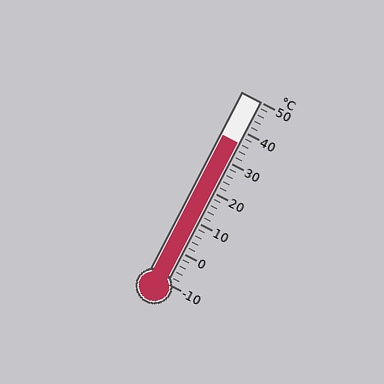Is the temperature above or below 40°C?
The temperature is below 40°C.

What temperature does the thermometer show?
The thermometer shows approximately 36°C.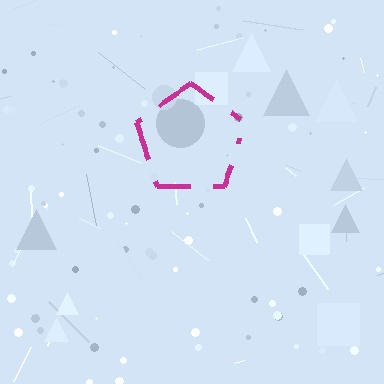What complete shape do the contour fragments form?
The contour fragments form a pentagon.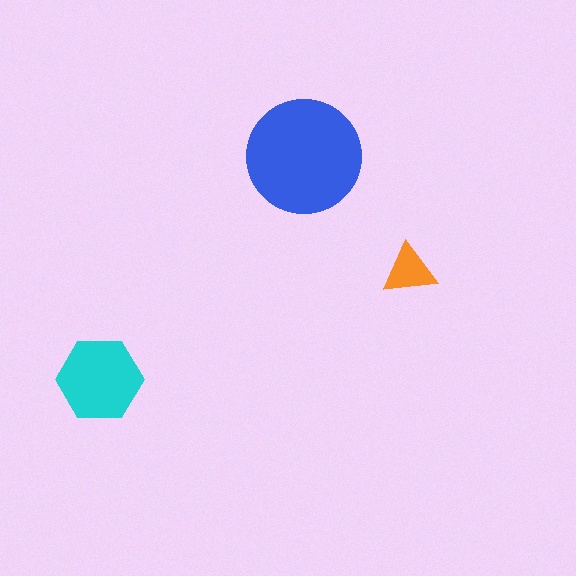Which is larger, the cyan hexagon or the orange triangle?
The cyan hexagon.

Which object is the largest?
The blue circle.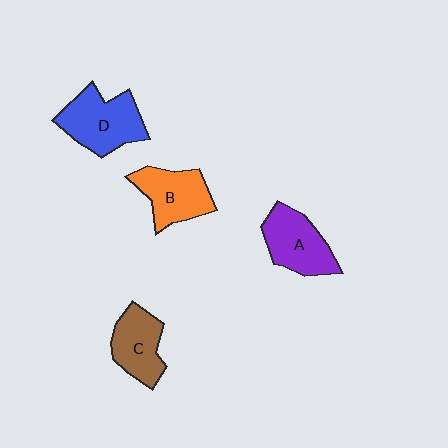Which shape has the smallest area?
Shape C (brown).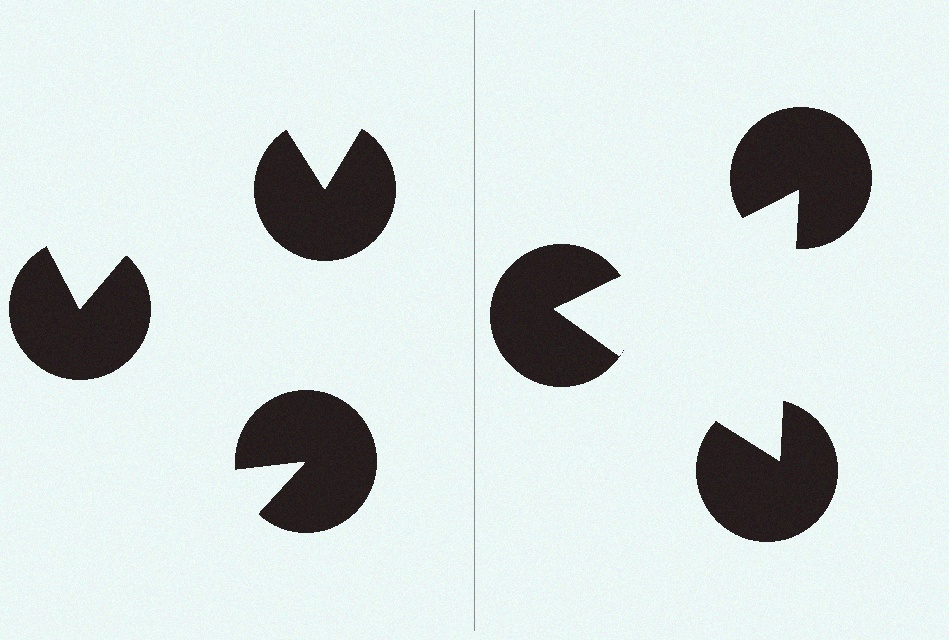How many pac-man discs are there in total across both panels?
6 — 3 on each side.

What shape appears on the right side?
An illusory triangle.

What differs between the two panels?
The pac-man discs are positioned identically on both sides; only the wedge orientations differ. On the right they align to a triangle; on the left they are misaligned.